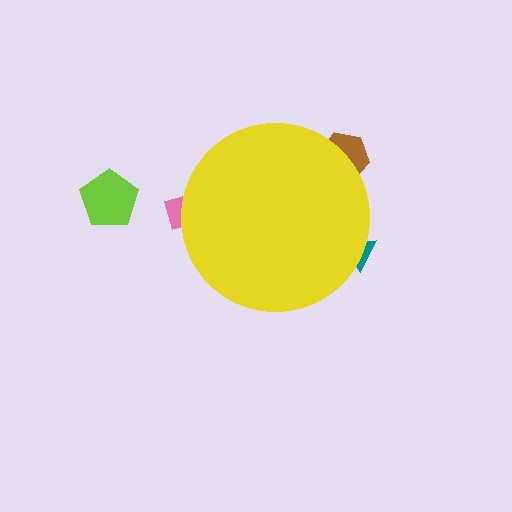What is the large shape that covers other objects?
A yellow circle.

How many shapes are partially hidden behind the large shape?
3 shapes are partially hidden.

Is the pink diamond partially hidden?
Yes, the pink diamond is partially hidden behind the yellow circle.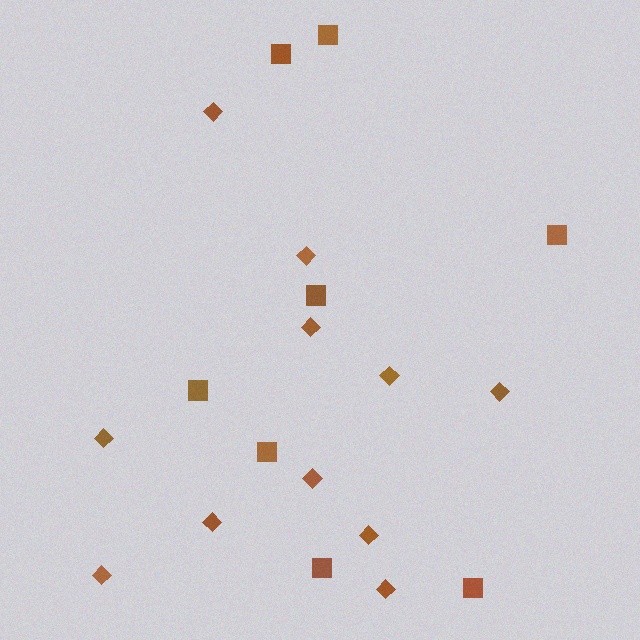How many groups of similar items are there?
There are 2 groups: one group of squares (8) and one group of diamonds (11).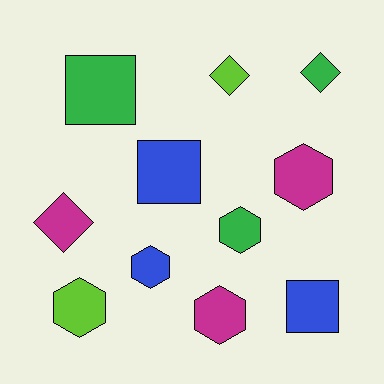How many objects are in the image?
There are 11 objects.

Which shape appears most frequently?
Hexagon, with 5 objects.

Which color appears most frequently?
Green, with 3 objects.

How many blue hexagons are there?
There is 1 blue hexagon.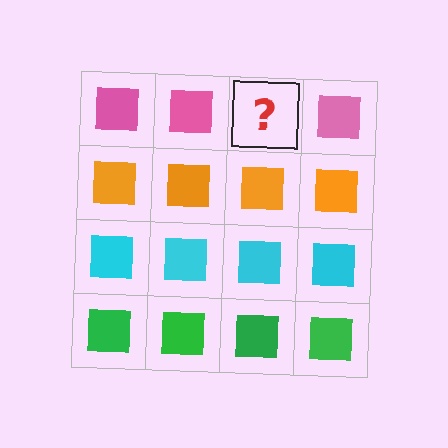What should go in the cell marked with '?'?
The missing cell should contain a pink square.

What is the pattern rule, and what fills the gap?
The rule is that each row has a consistent color. The gap should be filled with a pink square.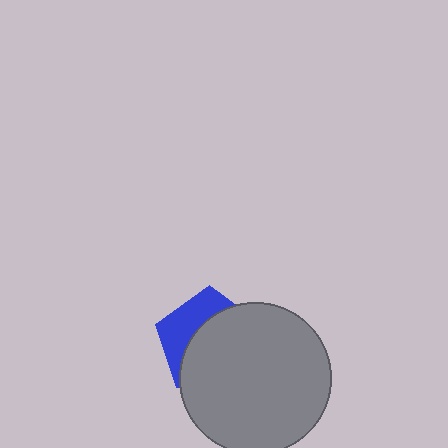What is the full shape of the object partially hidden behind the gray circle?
The partially hidden object is a blue pentagon.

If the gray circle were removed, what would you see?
You would see the complete blue pentagon.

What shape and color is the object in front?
The object in front is a gray circle.